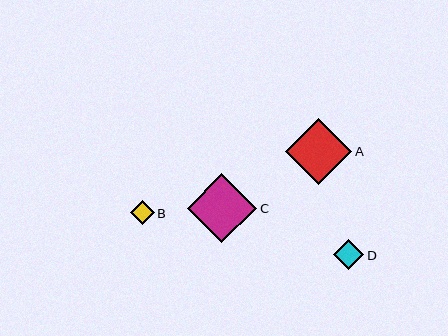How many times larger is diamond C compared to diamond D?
Diamond C is approximately 2.3 times the size of diamond D.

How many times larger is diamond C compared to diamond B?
Diamond C is approximately 3.0 times the size of diamond B.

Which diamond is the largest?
Diamond C is the largest with a size of approximately 70 pixels.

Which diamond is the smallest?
Diamond B is the smallest with a size of approximately 23 pixels.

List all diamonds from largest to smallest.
From largest to smallest: C, A, D, B.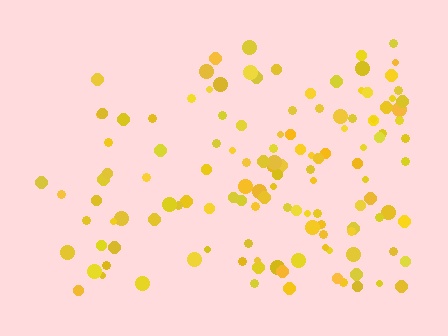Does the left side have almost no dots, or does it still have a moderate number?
Still a moderate number, just noticeably fewer than the right.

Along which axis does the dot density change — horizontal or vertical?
Horizontal.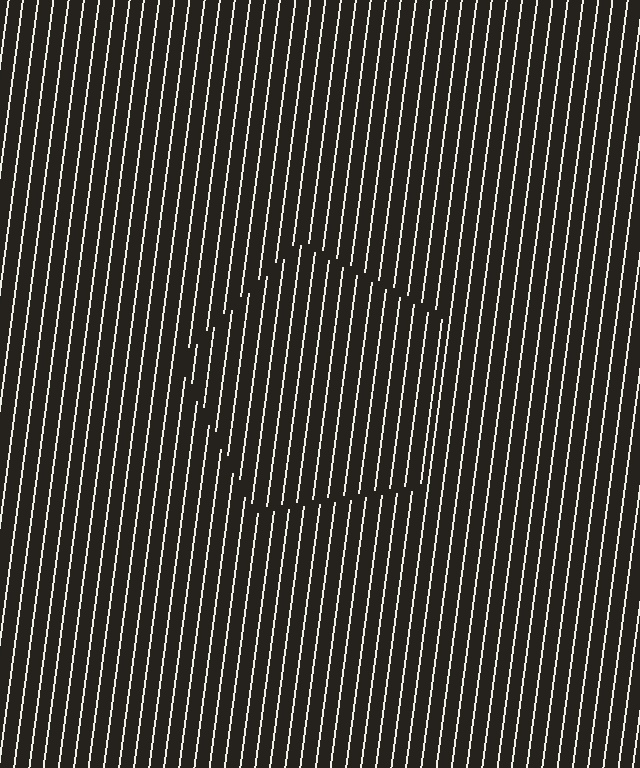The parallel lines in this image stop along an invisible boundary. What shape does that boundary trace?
An illusory pentagon. The interior of the shape contains the same grating, shifted by half a period — the contour is defined by the phase discontinuity where line-ends from the inner and outer gratings abut.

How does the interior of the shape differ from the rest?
The interior of the shape contains the same grating, shifted by half a period — the contour is defined by the phase discontinuity where line-ends from the inner and outer gratings abut.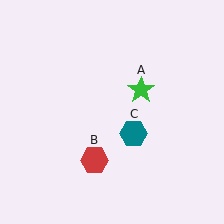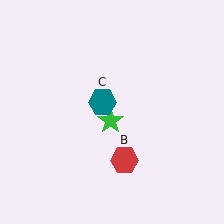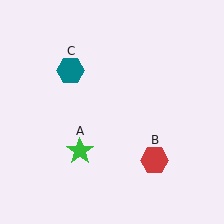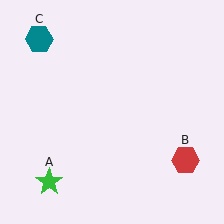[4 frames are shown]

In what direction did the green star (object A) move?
The green star (object A) moved down and to the left.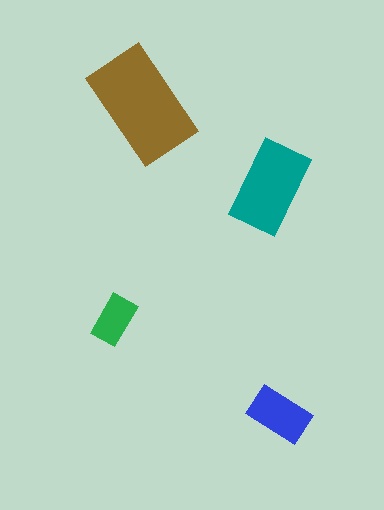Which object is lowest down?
The blue rectangle is bottommost.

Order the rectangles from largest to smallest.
the brown one, the teal one, the blue one, the green one.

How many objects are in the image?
There are 4 objects in the image.